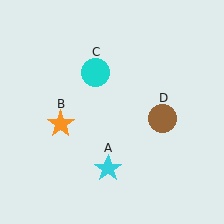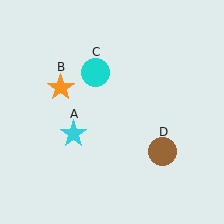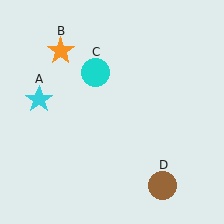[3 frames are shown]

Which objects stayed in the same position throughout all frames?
Cyan circle (object C) remained stationary.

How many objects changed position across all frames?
3 objects changed position: cyan star (object A), orange star (object B), brown circle (object D).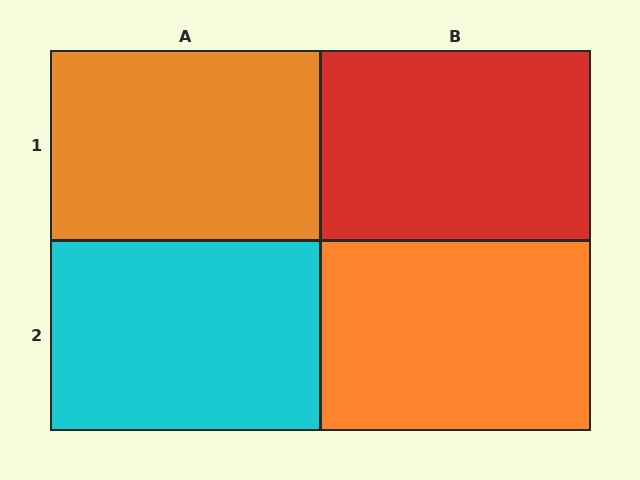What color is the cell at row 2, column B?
Orange.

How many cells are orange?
2 cells are orange.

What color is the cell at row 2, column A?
Cyan.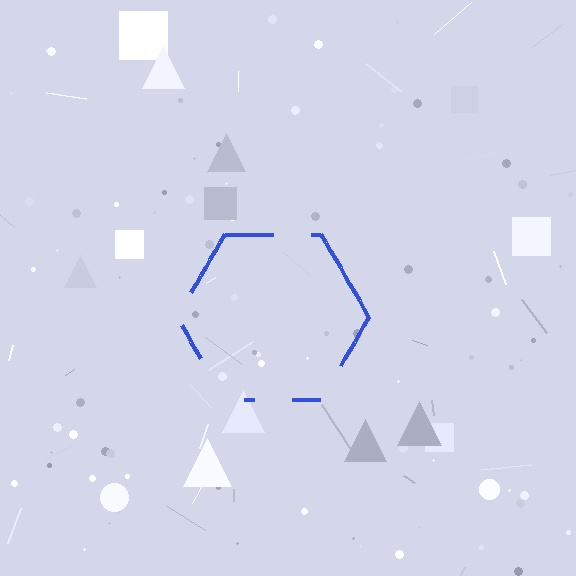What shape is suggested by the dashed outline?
The dashed outline suggests a hexagon.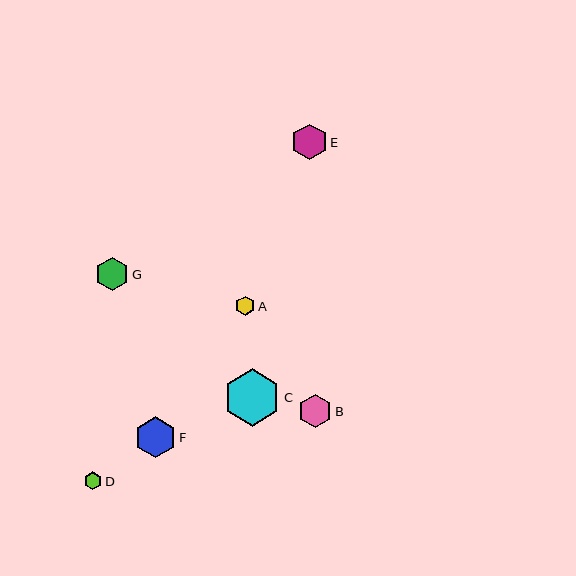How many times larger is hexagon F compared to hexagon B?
Hexagon F is approximately 1.2 times the size of hexagon B.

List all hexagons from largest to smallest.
From largest to smallest: C, F, E, B, G, A, D.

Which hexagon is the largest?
Hexagon C is the largest with a size of approximately 57 pixels.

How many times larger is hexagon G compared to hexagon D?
Hexagon G is approximately 1.9 times the size of hexagon D.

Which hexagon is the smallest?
Hexagon D is the smallest with a size of approximately 18 pixels.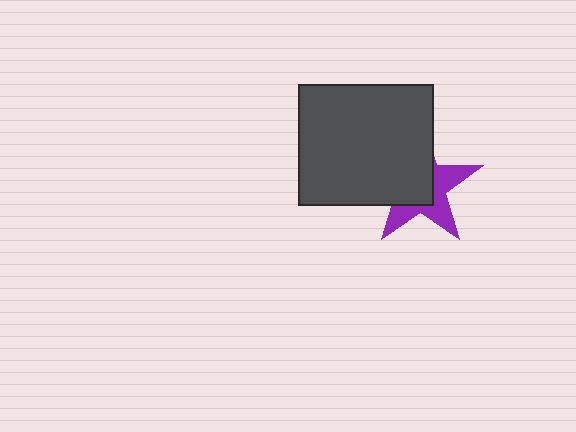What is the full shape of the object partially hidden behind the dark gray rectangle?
The partially hidden object is a purple star.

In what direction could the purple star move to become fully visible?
The purple star could move toward the lower-right. That would shift it out from behind the dark gray rectangle entirely.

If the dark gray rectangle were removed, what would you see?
You would see the complete purple star.